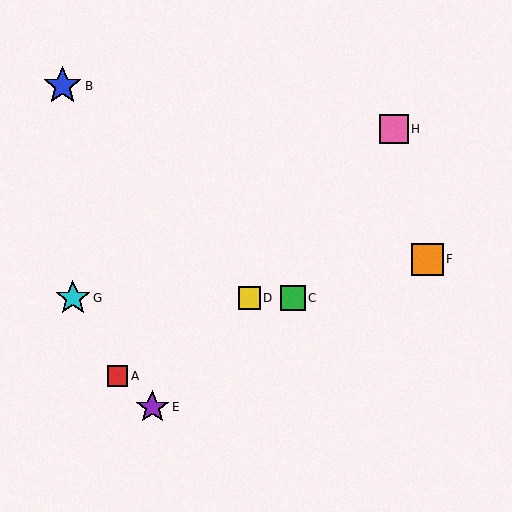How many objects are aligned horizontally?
3 objects (C, D, G) are aligned horizontally.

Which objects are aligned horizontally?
Objects C, D, G are aligned horizontally.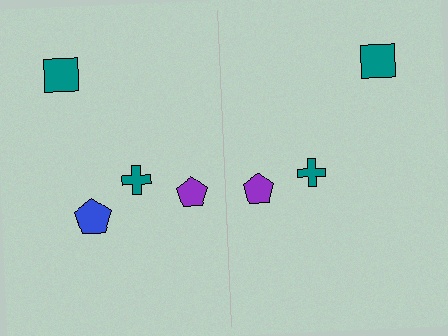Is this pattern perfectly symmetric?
No, the pattern is not perfectly symmetric. A blue pentagon is missing from the right side.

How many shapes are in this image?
There are 7 shapes in this image.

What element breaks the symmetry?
A blue pentagon is missing from the right side.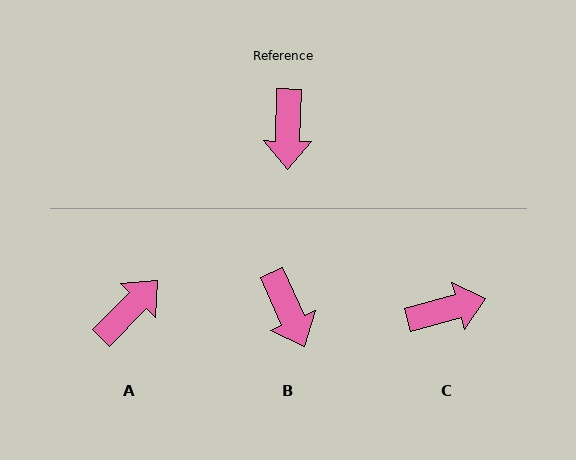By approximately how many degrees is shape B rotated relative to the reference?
Approximately 26 degrees counter-clockwise.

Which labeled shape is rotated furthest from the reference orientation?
A, about 137 degrees away.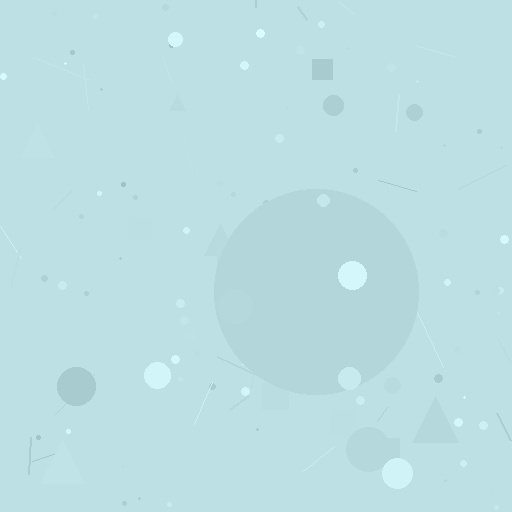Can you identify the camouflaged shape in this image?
The camouflaged shape is a circle.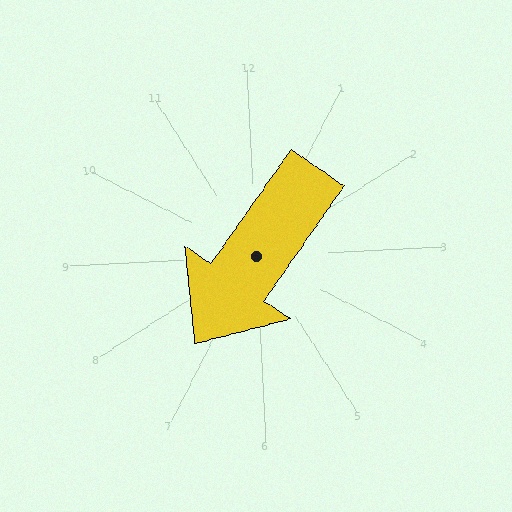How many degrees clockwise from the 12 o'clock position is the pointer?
Approximately 218 degrees.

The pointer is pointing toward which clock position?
Roughly 7 o'clock.